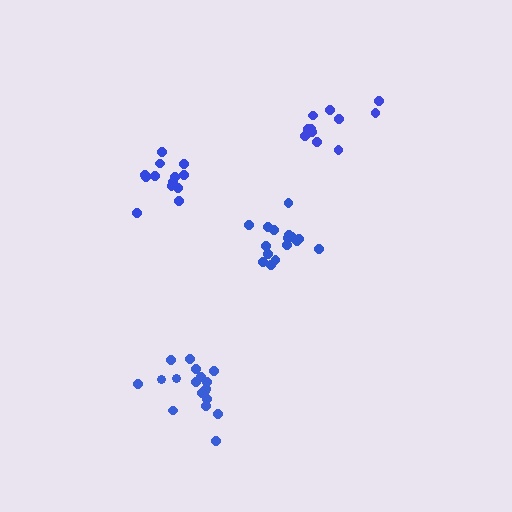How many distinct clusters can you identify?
There are 4 distinct clusters.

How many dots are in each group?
Group 1: 16 dots, Group 2: 13 dots, Group 3: 12 dots, Group 4: 18 dots (59 total).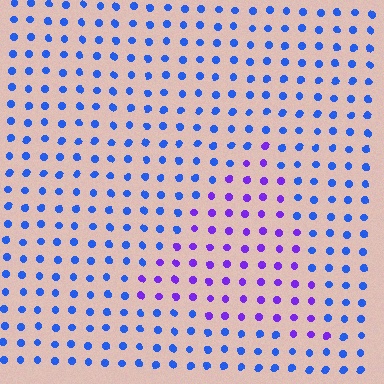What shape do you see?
I see a triangle.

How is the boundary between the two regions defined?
The boundary is defined purely by a slight shift in hue (about 44 degrees). Spacing, size, and orientation are identical on both sides.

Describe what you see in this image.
The image is filled with small blue elements in a uniform arrangement. A triangle-shaped region is visible where the elements are tinted to a slightly different hue, forming a subtle color boundary.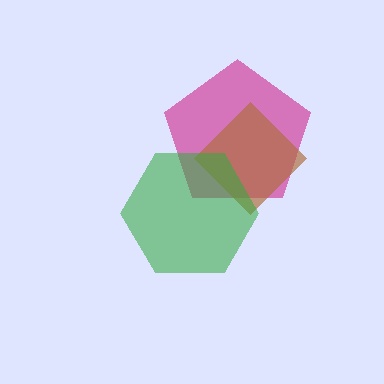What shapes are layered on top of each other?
The layered shapes are: a magenta pentagon, a brown diamond, a green hexagon.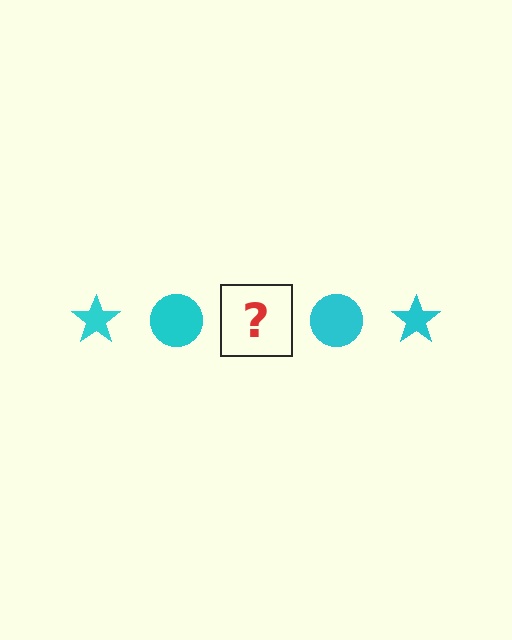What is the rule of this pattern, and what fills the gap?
The rule is that the pattern cycles through star, circle shapes in cyan. The gap should be filled with a cyan star.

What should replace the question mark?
The question mark should be replaced with a cyan star.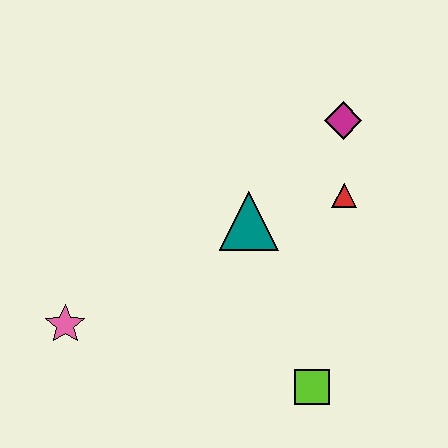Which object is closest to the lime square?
The teal triangle is closest to the lime square.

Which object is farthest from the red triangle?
The pink star is farthest from the red triangle.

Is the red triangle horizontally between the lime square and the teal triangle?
No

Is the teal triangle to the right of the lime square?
No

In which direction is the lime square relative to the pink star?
The lime square is to the right of the pink star.